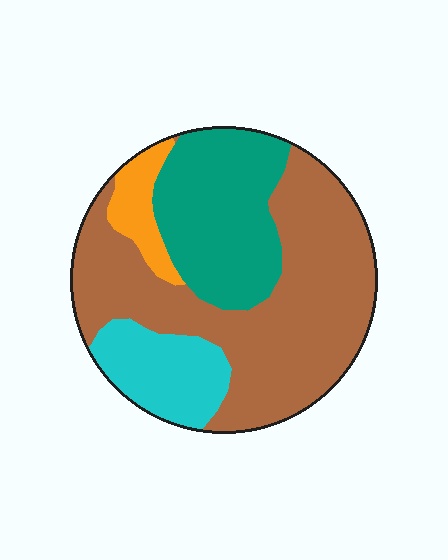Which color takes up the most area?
Brown, at roughly 55%.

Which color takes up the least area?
Orange, at roughly 5%.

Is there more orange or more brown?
Brown.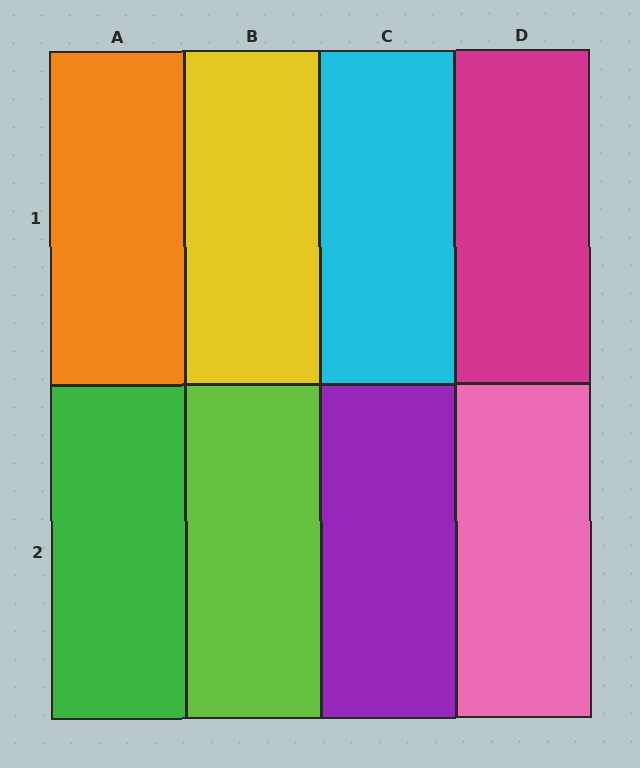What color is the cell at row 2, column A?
Green.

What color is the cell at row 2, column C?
Purple.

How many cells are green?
1 cell is green.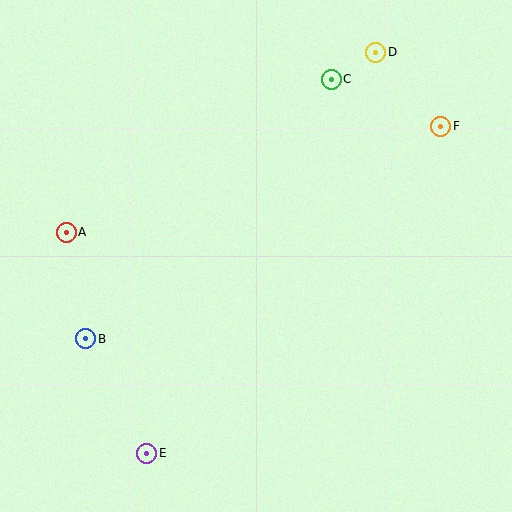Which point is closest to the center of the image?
Point B at (86, 339) is closest to the center.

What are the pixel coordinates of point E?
Point E is at (147, 453).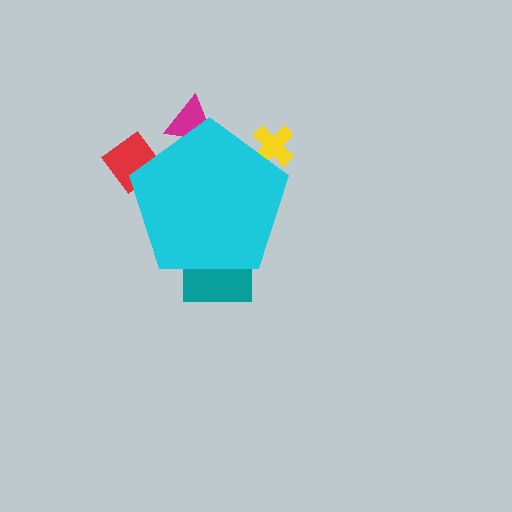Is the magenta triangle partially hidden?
Yes, the magenta triangle is partially hidden behind the cyan pentagon.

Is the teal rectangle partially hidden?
Yes, the teal rectangle is partially hidden behind the cyan pentagon.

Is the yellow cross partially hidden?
Yes, the yellow cross is partially hidden behind the cyan pentagon.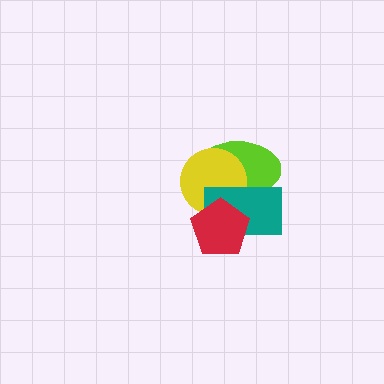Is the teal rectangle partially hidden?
Yes, it is partially covered by another shape.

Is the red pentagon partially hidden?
No, no other shape covers it.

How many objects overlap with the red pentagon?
3 objects overlap with the red pentagon.